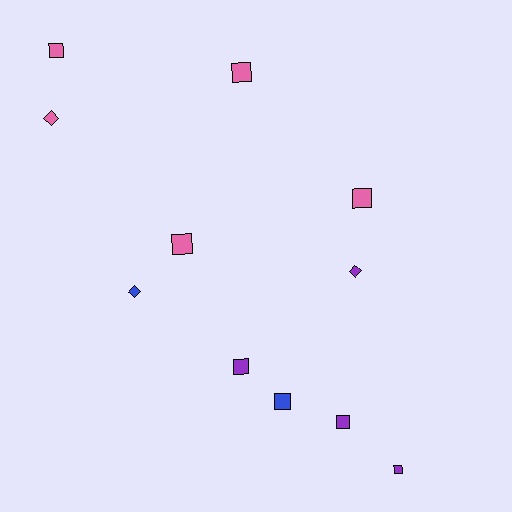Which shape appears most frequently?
Square, with 8 objects.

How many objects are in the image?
There are 11 objects.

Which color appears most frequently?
Pink, with 5 objects.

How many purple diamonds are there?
There is 1 purple diamond.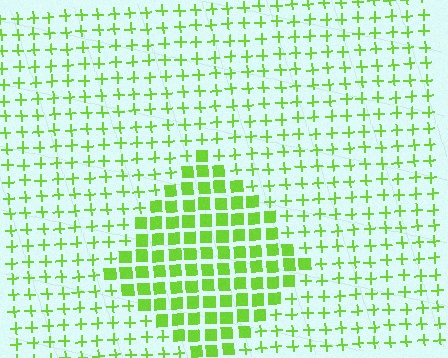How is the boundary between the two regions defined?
The boundary is defined by a change in element shape: squares inside vs. plus signs outside. All elements share the same color and spacing.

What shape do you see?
I see a diamond.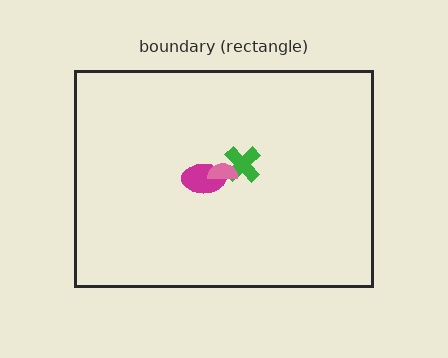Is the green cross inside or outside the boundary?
Inside.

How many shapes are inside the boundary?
3 inside, 0 outside.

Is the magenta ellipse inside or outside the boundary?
Inside.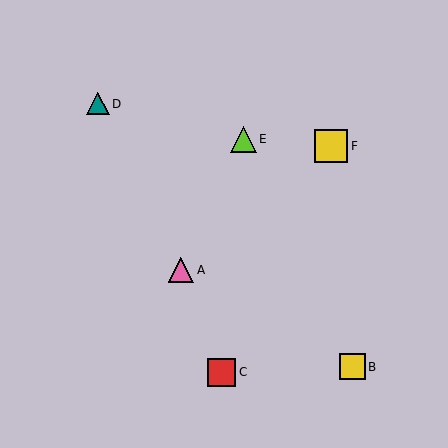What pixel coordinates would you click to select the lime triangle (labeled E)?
Click at (243, 139) to select the lime triangle E.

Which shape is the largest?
The yellow square (labeled F) is the largest.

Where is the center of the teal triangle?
The center of the teal triangle is at (98, 104).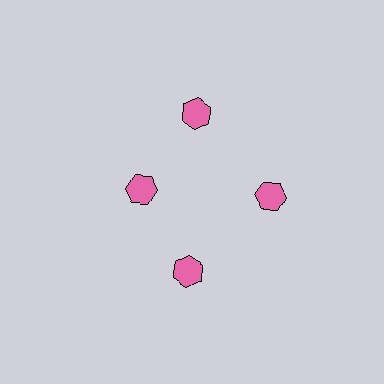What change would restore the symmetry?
The symmetry would be restored by moving it outward, back onto the ring so that all 4 hexagons sit at equal angles and equal distance from the center.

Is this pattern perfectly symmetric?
No. The 4 pink hexagons are arranged in a ring, but one element near the 9 o'clock position is pulled inward toward the center, breaking the 4-fold rotational symmetry.